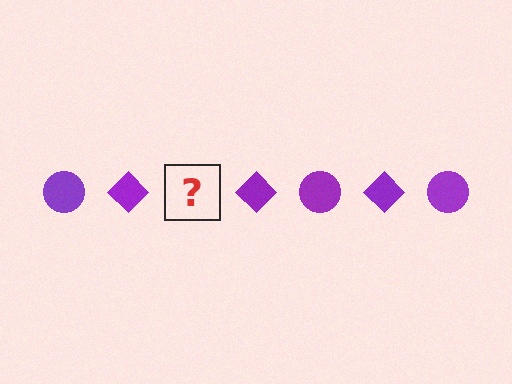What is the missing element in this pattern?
The missing element is a purple circle.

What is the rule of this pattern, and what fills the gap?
The rule is that the pattern cycles through circle, diamond shapes in purple. The gap should be filled with a purple circle.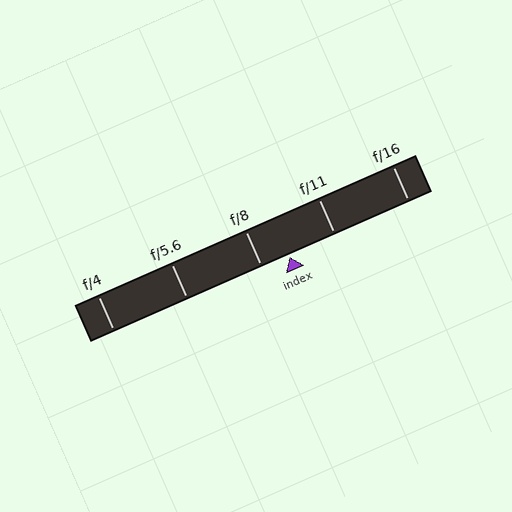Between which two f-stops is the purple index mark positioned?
The index mark is between f/8 and f/11.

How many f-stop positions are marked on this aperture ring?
There are 5 f-stop positions marked.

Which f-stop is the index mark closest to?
The index mark is closest to f/8.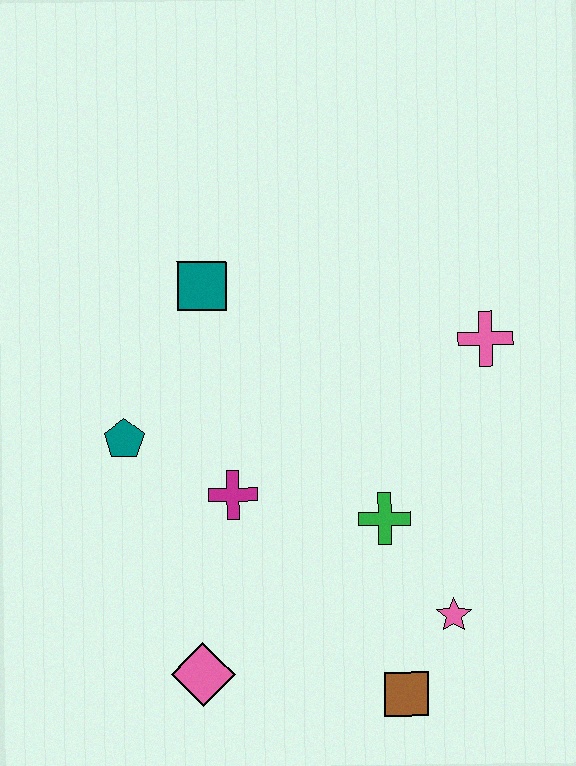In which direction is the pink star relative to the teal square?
The pink star is below the teal square.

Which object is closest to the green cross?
The pink star is closest to the green cross.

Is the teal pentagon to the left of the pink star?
Yes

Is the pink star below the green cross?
Yes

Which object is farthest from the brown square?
The teal square is farthest from the brown square.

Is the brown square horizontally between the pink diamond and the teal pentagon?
No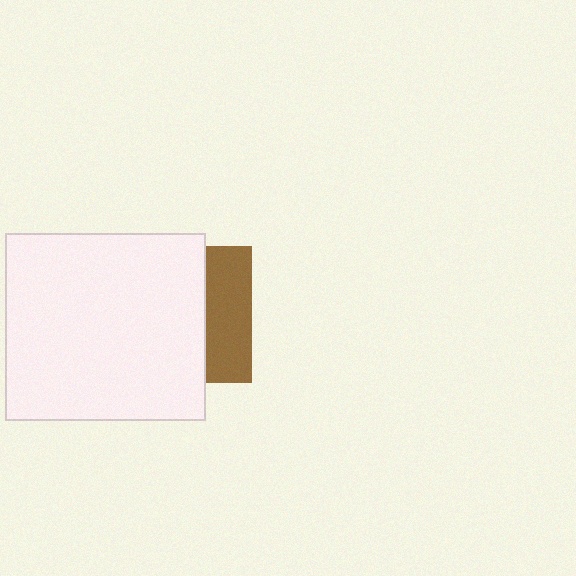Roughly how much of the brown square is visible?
A small part of it is visible (roughly 34%).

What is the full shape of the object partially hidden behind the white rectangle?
The partially hidden object is a brown square.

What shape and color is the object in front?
The object in front is a white rectangle.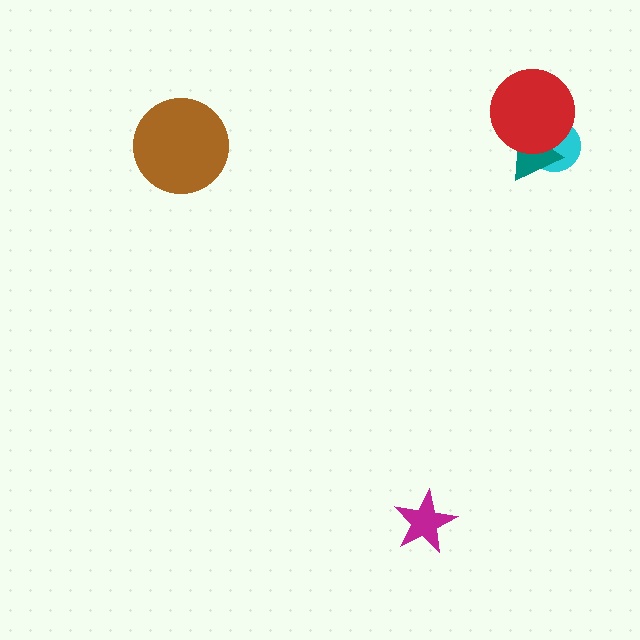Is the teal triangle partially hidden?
Yes, it is partially covered by another shape.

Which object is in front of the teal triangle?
The red circle is in front of the teal triangle.